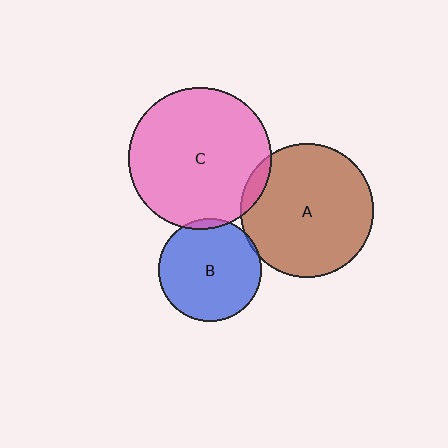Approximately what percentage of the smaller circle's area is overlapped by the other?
Approximately 5%.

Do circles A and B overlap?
Yes.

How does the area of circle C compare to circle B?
Approximately 1.9 times.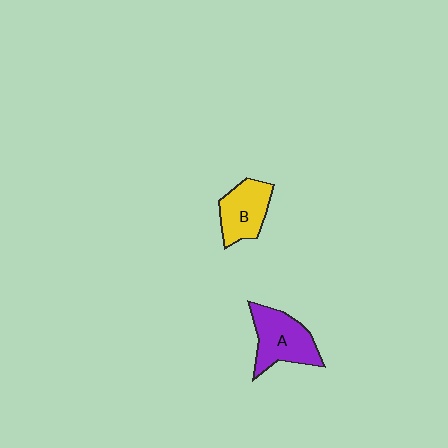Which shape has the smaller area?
Shape B (yellow).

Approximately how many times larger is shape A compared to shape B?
Approximately 1.2 times.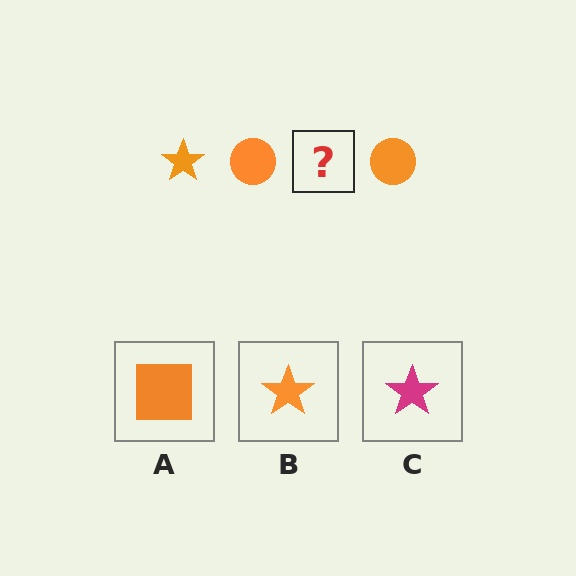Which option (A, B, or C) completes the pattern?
B.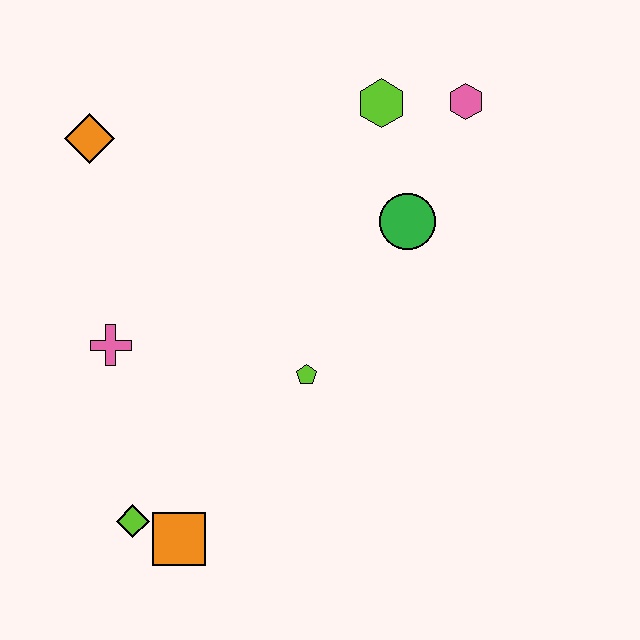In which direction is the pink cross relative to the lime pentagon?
The pink cross is to the left of the lime pentagon.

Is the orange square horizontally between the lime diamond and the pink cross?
No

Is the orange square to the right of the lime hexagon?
No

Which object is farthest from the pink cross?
The pink hexagon is farthest from the pink cross.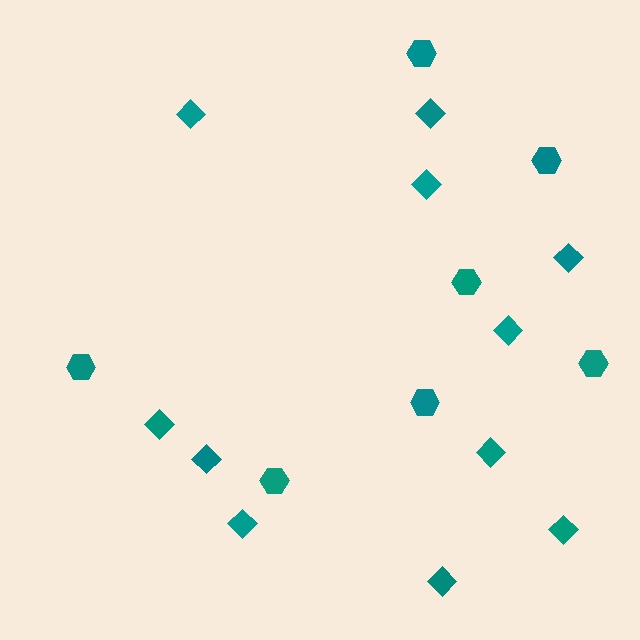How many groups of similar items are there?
There are 2 groups: one group of diamonds (11) and one group of hexagons (7).